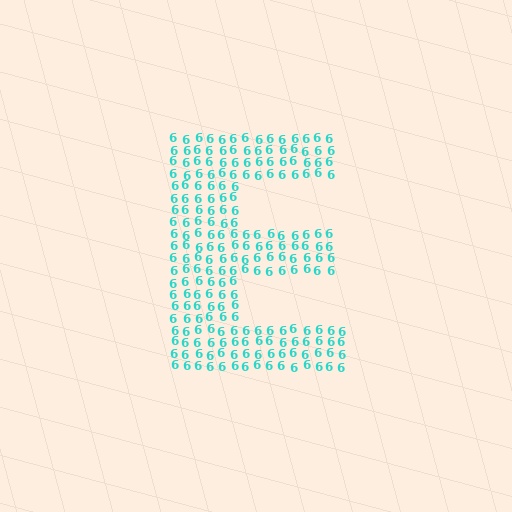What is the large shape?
The large shape is the letter E.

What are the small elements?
The small elements are digit 6's.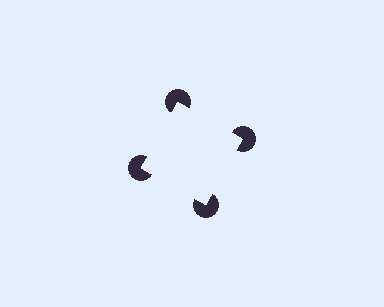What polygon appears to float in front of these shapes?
An illusory square — its edges are inferred from the aligned wedge cuts in the pac-man discs, not physically drawn.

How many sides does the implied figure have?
4 sides.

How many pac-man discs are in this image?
There are 4 — one at each vertex of the illusory square.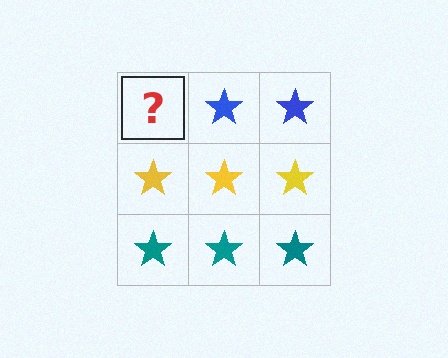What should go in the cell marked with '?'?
The missing cell should contain a blue star.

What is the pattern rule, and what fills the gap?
The rule is that each row has a consistent color. The gap should be filled with a blue star.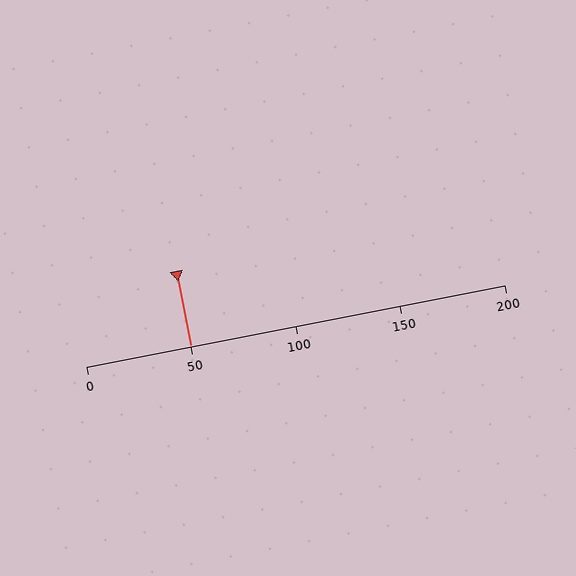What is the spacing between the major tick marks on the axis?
The major ticks are spaced 50 apart.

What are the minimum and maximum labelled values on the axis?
The axis runs from 0 to 200.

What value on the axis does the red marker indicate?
The marker indicates approximately 50.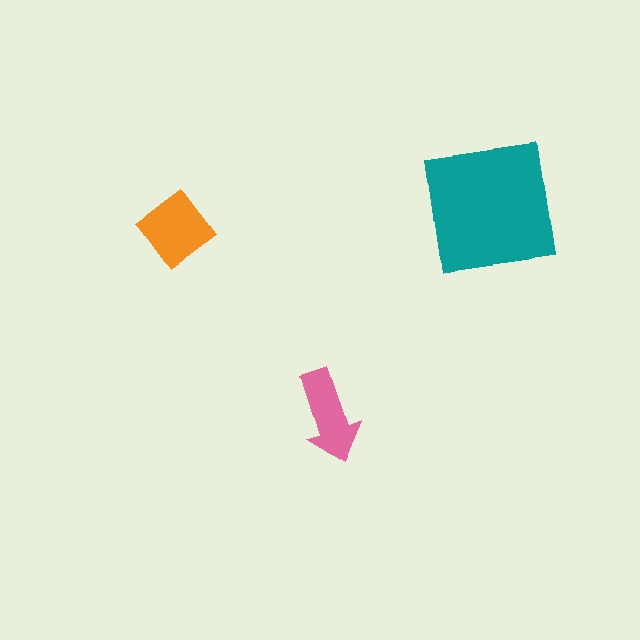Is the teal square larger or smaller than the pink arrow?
Larger.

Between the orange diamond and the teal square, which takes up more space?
The teal square.